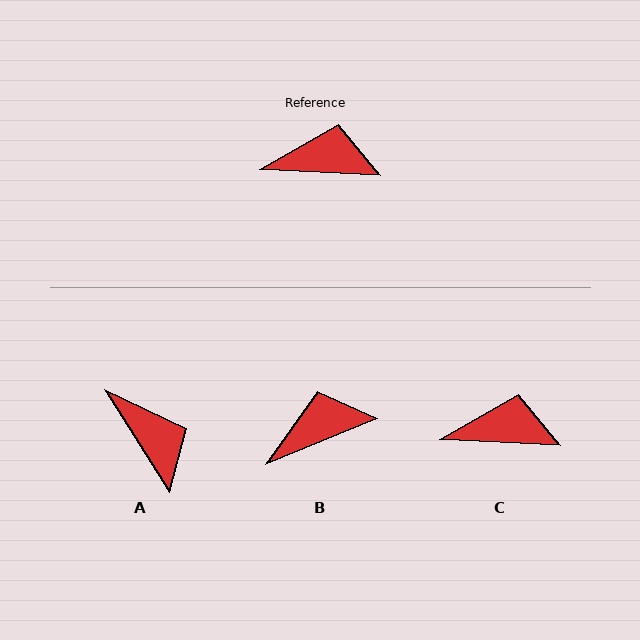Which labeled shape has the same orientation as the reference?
C.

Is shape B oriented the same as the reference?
No, it is off by about 25 degrees.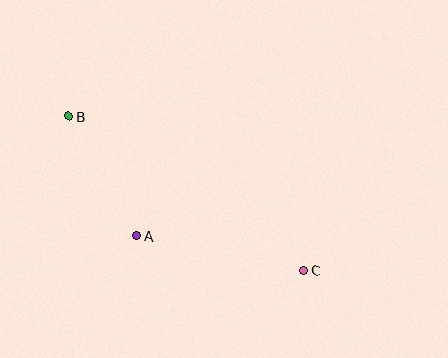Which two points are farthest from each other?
Points B and C are farthest from each other.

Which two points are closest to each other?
Points A and B are closest to each other.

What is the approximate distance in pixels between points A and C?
The distance between A and C is approximately 170 pixels.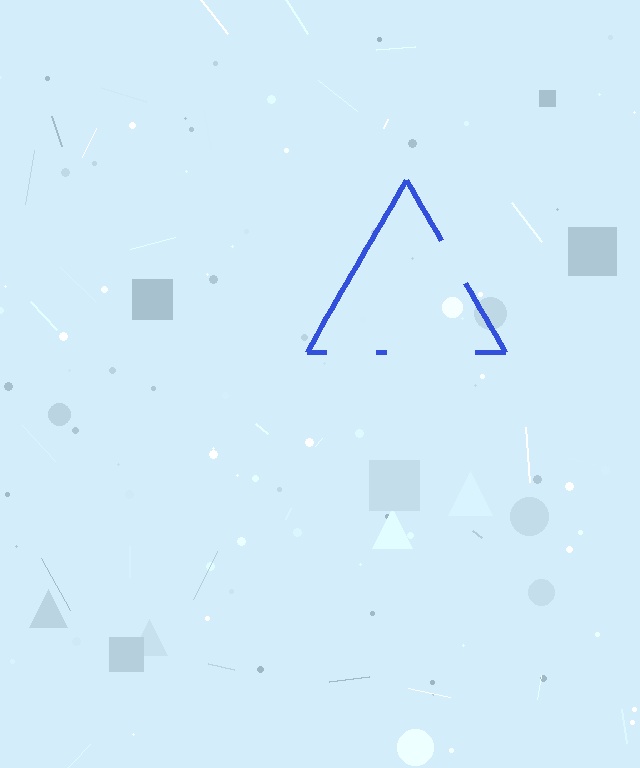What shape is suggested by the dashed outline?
The dashed outline suggests a triangle.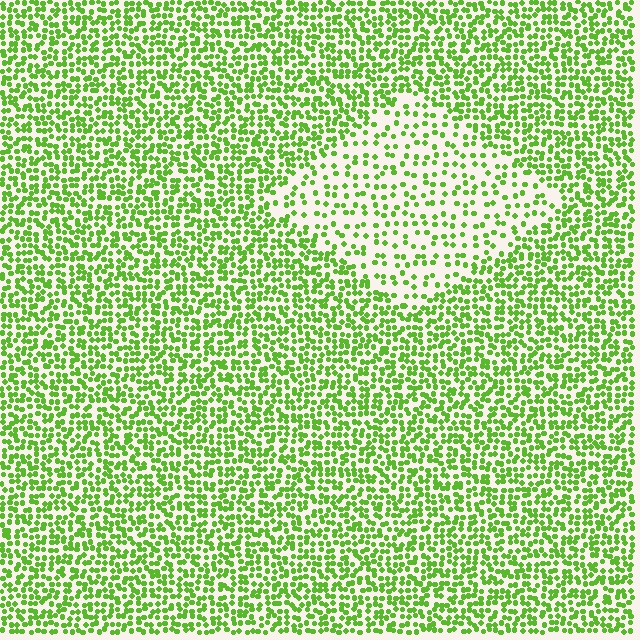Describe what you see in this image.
The image contains small lime elements arranged at two different densities. A diamond-shaped region is visible where the elements are less densely packed than the surrounding area.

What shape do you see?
I see a diamond.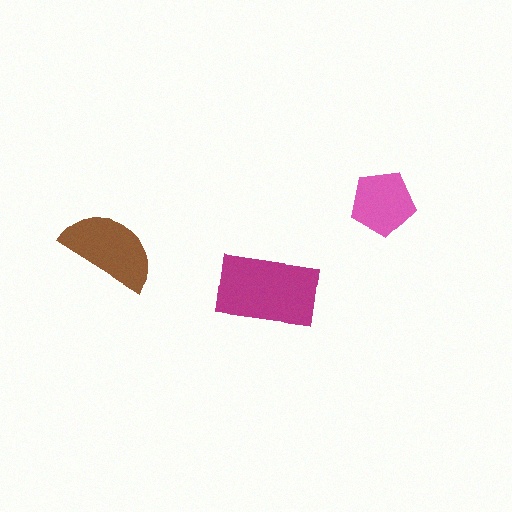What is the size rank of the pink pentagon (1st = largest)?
3rd.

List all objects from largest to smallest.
The magenta rectangle, the brown semicircle, the pink pentagon.